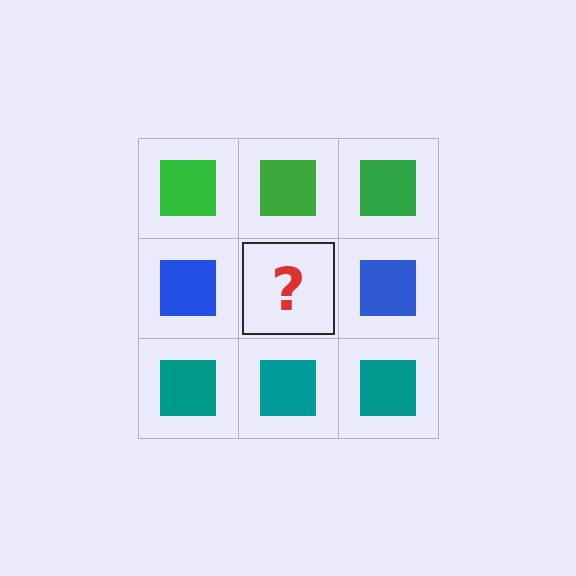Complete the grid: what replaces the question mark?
The question mark should be replaced with a blue square.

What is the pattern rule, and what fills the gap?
The rule is that each row has a consistent color. The gap should be filled with a blue square.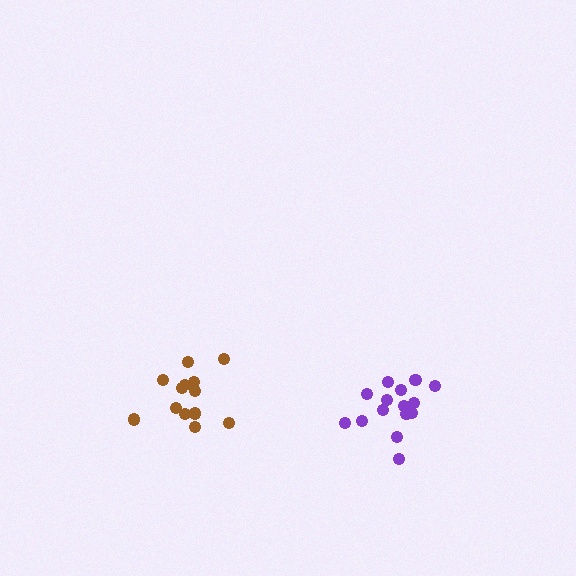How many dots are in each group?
Group 1: 15 dots, Group 2: 13 dots (28 total).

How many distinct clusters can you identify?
There are 2 distinct clusters.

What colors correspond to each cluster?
The clusters are colored: purple, brown.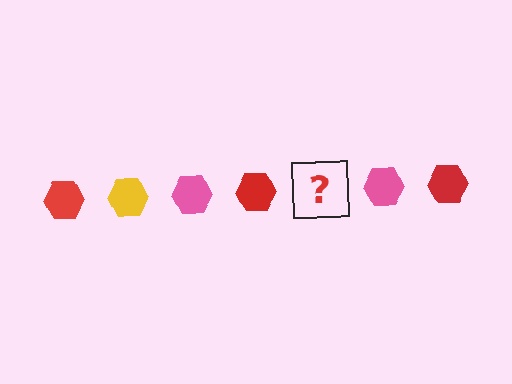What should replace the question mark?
The question mark should be replaced with a yellow hexagon.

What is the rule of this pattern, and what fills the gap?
The rule is that the pattern cycles through red, yellow, pink hexagons. The gap should be filled with a yellow hexagon.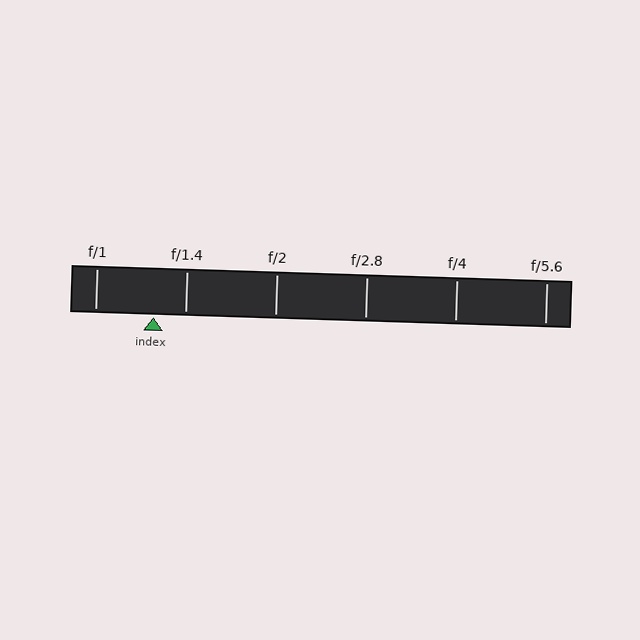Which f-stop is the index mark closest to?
The index mark is closest to f/1.4.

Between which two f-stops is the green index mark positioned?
The index mark is between f/1 and f/1.4.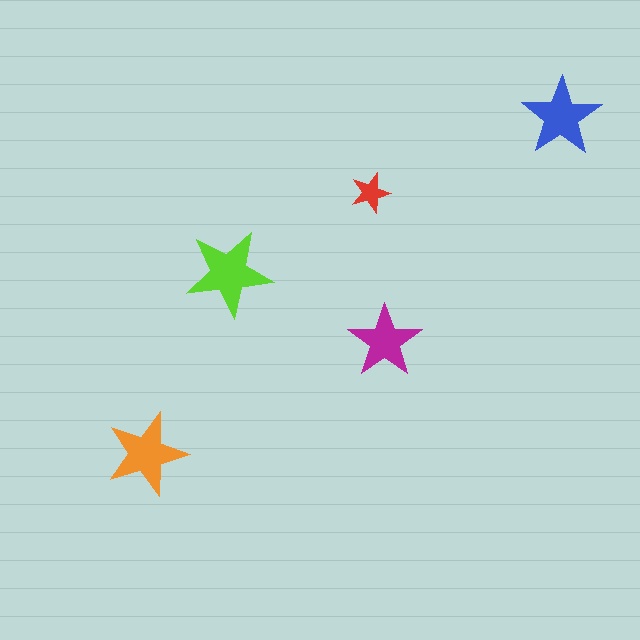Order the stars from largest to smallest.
the lime one, the orange one, the blue one, the magenta one, the red one.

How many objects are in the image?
There are 5 objects in the image.